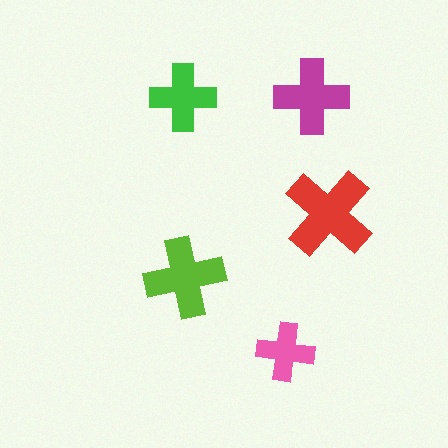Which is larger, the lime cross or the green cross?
The lime one.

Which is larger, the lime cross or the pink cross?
The lime one.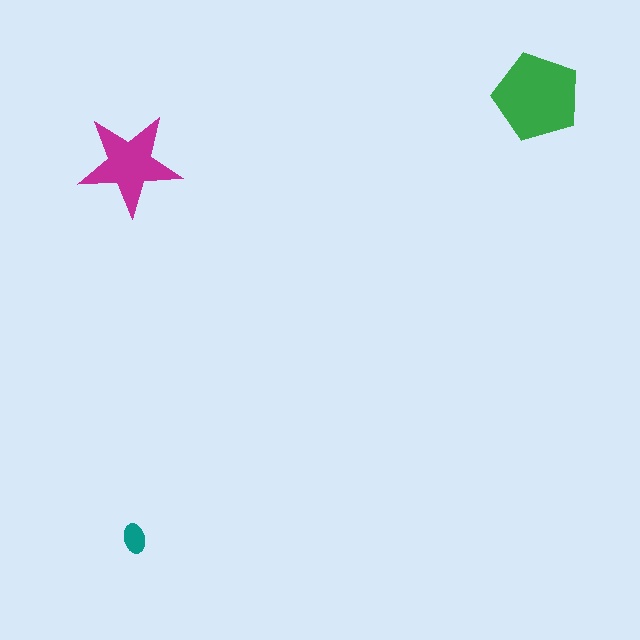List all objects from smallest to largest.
The teal ellipse, the magenta star, the green pentagon.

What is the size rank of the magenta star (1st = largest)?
2nd.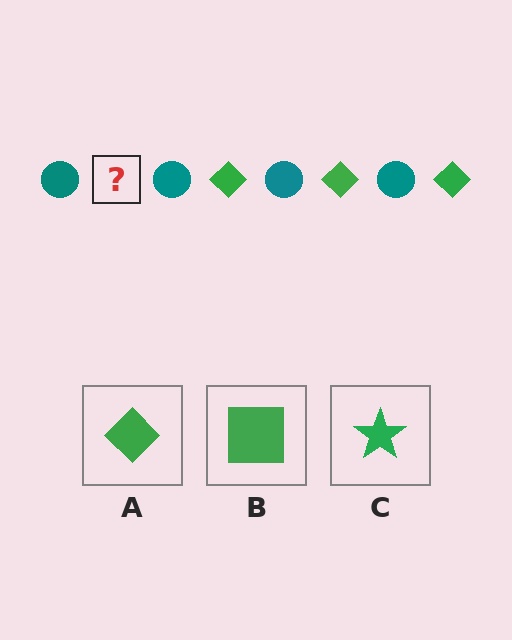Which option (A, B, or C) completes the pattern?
A.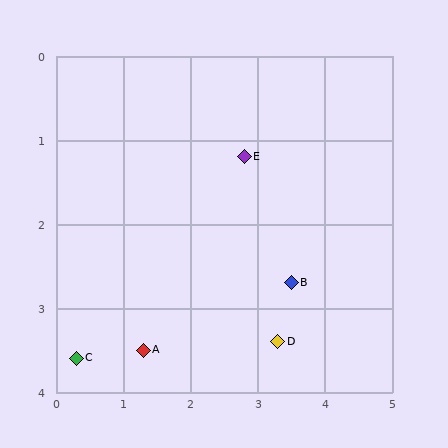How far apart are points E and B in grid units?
Points E and B are about 1.7 grid units apart.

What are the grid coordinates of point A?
Point A is at approximately (1.3, 3.5).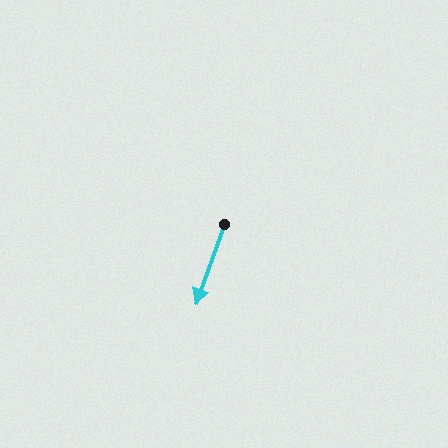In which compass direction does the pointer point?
South.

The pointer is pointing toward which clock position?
Roughly 7 o'clock.